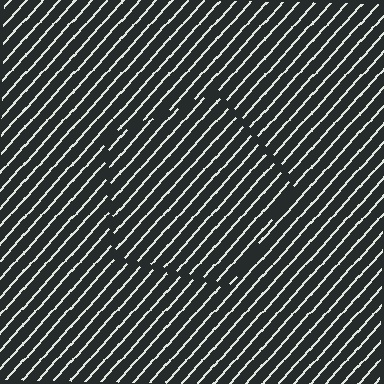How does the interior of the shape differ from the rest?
The interior of the shape contains the same grating, shifted by half a period — the contour is defined by the phase discontinuity where line-ends from the inner and outer gratings abut.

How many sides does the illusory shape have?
5 sides — the line-ends trace a pentagon.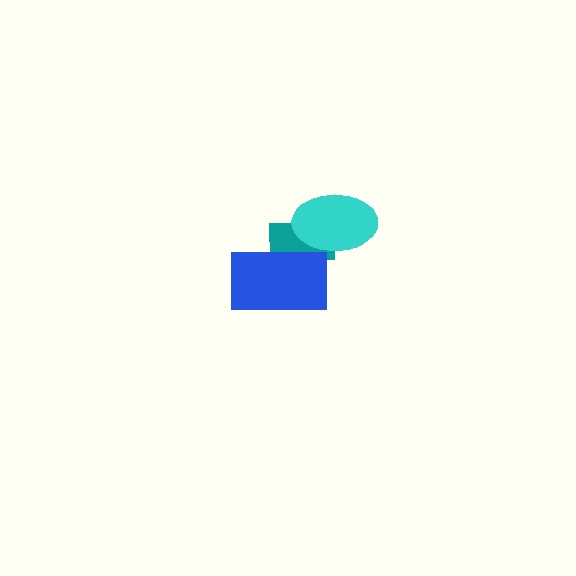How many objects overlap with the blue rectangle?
2 objects overlap with the blue rectangle.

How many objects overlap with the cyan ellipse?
2 objects overlap with the cyan ellipse.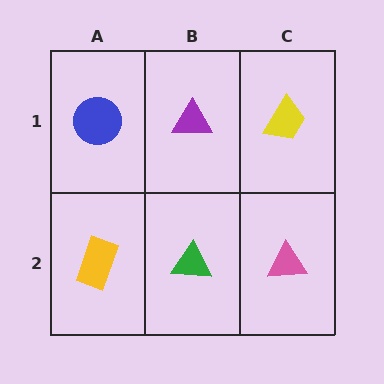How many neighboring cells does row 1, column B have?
3.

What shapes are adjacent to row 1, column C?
A pink triangle (row 2, column C), a purple triangle (row 1, column B).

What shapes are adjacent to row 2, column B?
A purple triangle (row 1, column B), a yellow rectangle (row 2, column A), a pink triangle (row 2, column C).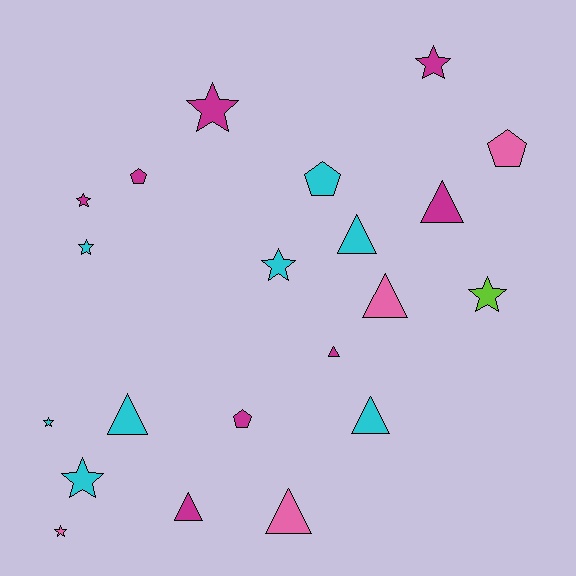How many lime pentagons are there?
There are no lime pentagons.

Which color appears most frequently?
Magenta, with 8 objects.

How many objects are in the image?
There are 21 objects.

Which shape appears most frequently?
Star, with 9 objects.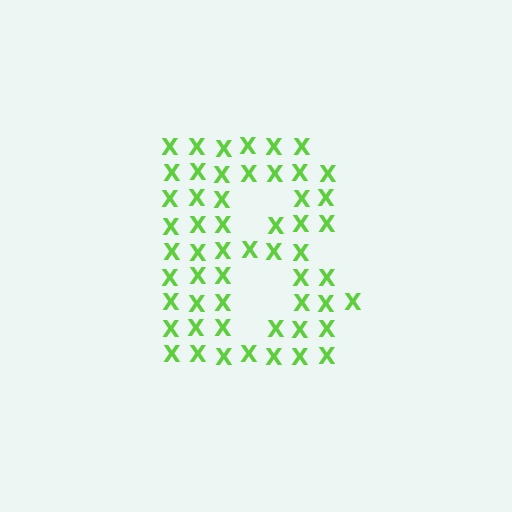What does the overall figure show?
The overall figure shows the letter B.